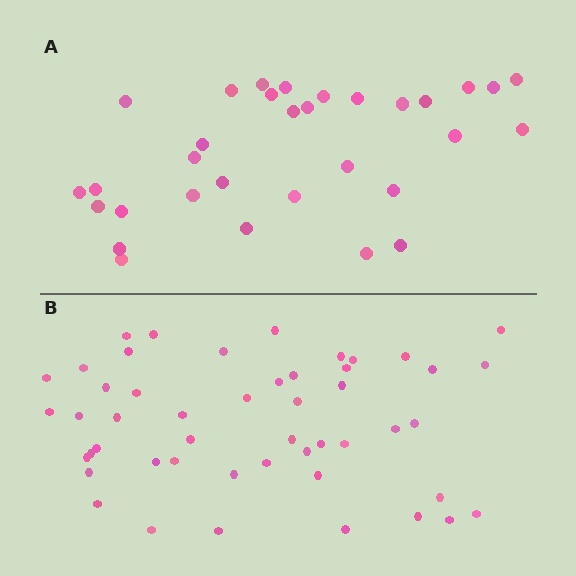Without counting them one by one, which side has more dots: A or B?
Region B (the bottom region) has more dots.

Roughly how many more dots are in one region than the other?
Region B has approximately 15 more dots than region A.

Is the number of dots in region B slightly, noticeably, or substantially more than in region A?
Region B has substantially more. The ratio is roughly 1.5 to 1.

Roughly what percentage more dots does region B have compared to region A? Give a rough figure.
About 55% more.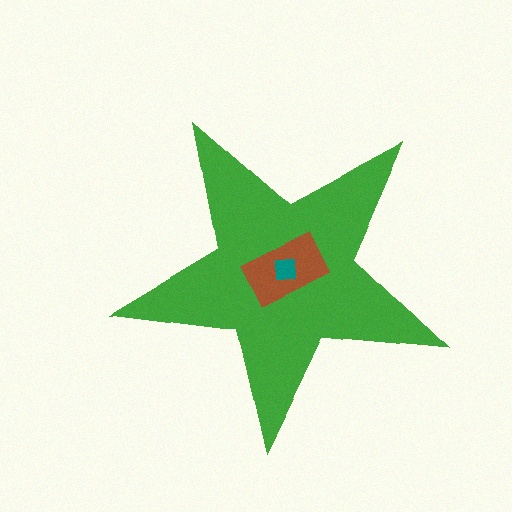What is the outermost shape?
The green star.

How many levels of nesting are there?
3.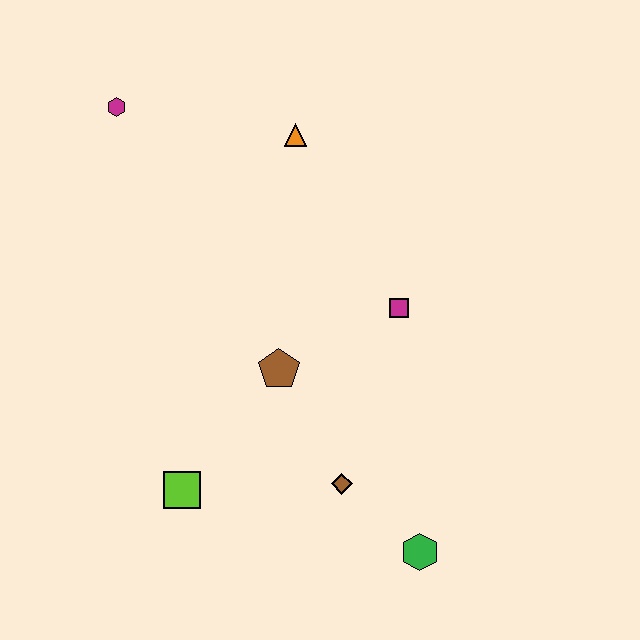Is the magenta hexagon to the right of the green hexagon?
No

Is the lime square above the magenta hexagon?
No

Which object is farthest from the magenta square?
The magenta hexagon is farthest from the magenta square.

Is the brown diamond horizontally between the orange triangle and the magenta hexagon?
No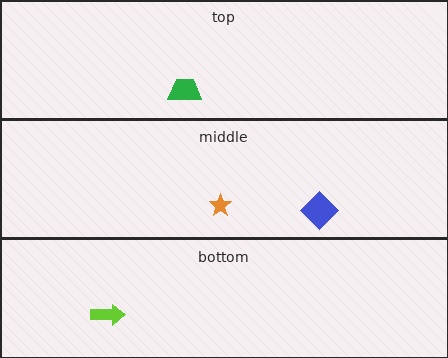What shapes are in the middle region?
The orange star, the blue diamond.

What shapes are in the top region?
The green trapezoid.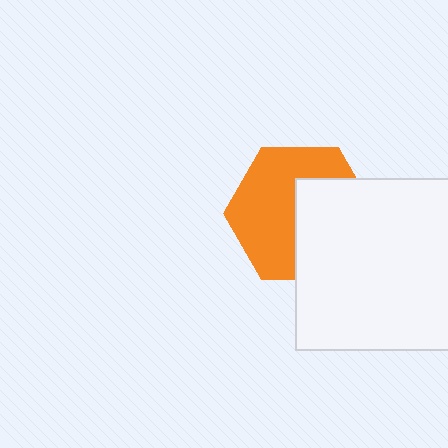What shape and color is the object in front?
The object in front is a white square.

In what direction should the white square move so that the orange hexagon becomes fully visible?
The white square should move right. That is the shortest direction to clear the overlap and leave the orange hexagon fully visible.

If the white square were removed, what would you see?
You would see the complete orange hexagon.